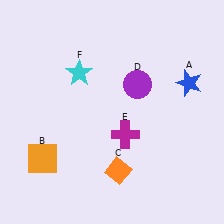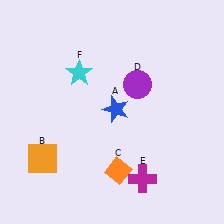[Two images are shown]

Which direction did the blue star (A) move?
The blue star (A) moved left.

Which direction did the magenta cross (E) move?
The magenta cross (E) moved down.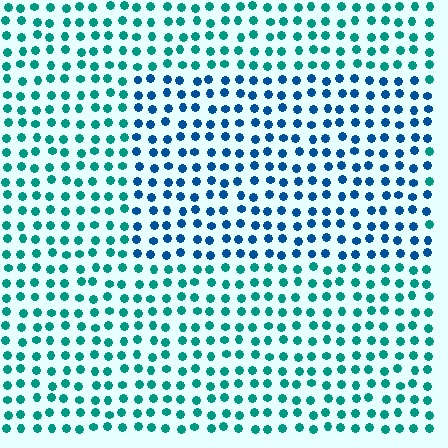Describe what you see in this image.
The image is filled with small teal elements in a uniform arrangement. A rectangle-shaped region is visible where the elements are tinted to a slightly different hue, forming a subtle color boundary.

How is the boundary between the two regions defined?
The boundary is defined purely by a slight shift in hue (about 38 degrees). Spacing, size, and orientation are identical on both sides.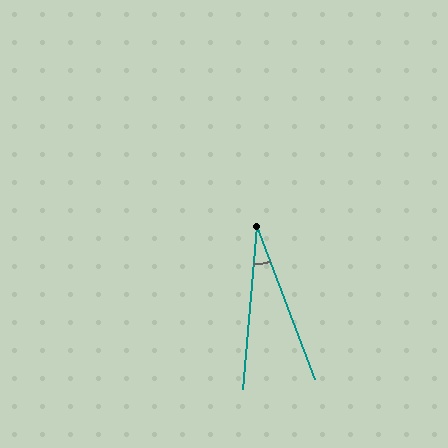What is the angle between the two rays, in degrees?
Approximately 26 degrees.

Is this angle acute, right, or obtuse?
It is acute.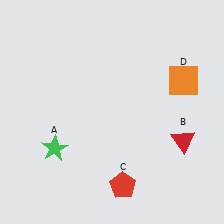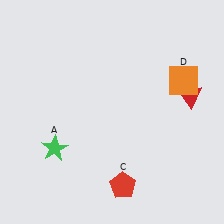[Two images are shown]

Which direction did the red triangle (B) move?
The red triangle (B) moved up.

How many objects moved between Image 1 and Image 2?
1 object moved between the two images.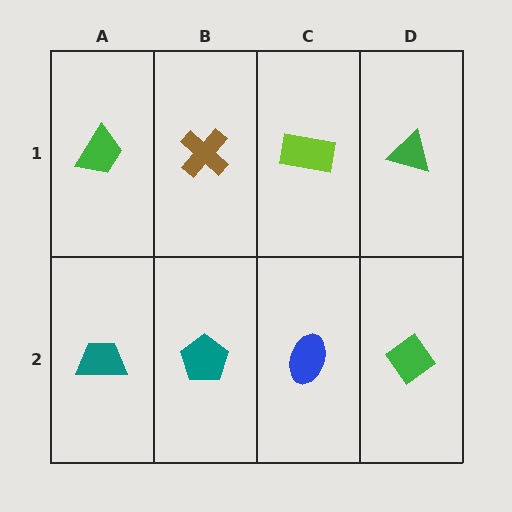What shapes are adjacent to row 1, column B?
A teal pentagon (row 2, column B), a green trapezoid (row 1, column A), a lime rectangle (row 1, column C).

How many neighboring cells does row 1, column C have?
3.